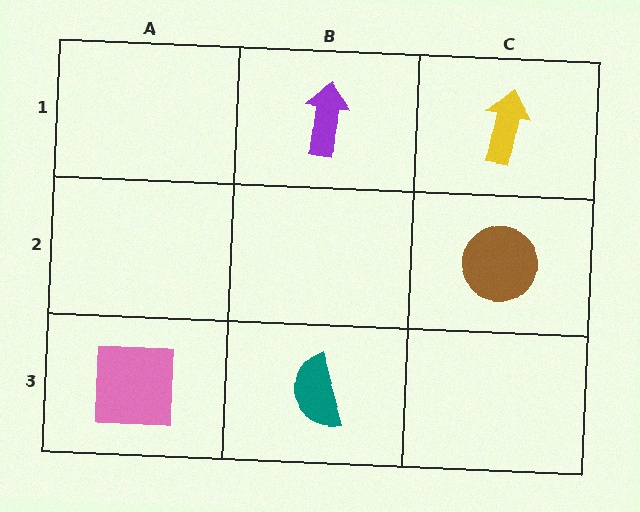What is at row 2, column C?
A brown circle.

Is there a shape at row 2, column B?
No, that cell is empty.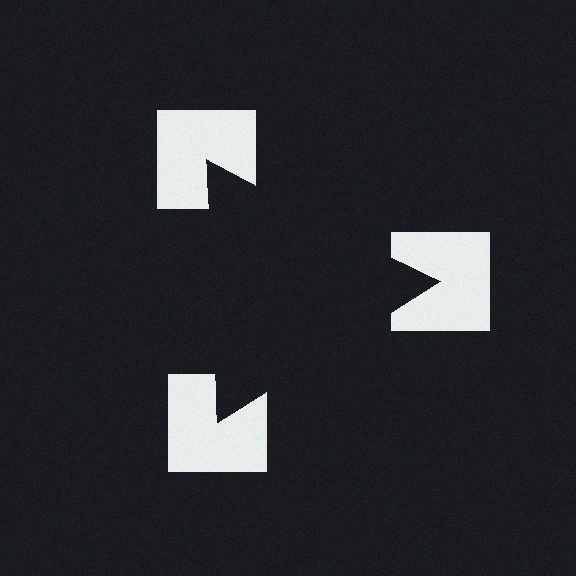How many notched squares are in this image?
There are 3 — one at each vertex of the illusory triangle.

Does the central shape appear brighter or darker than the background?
It typically appears slightly darker than the background, even though no actual brightness change is drawn.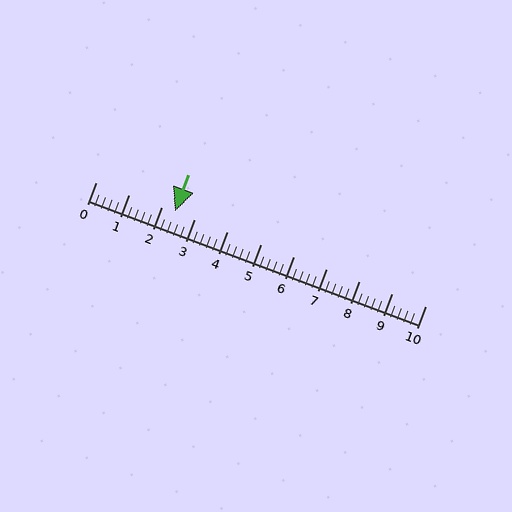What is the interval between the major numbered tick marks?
The major tick marks are spaced 1 units apart.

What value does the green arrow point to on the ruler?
The green arrow points to approximately 2.4.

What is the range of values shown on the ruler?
The ruler shows values from 0 to 10.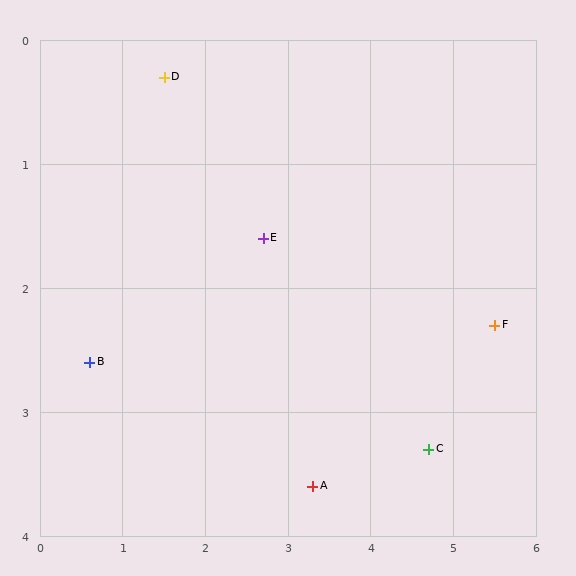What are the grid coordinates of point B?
Point B is at approximately (0.6, 2.6).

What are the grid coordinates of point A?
Point A is at approximately (3.3, 3.6).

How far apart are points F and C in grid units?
Points F and C are about 1.3 grid units apart.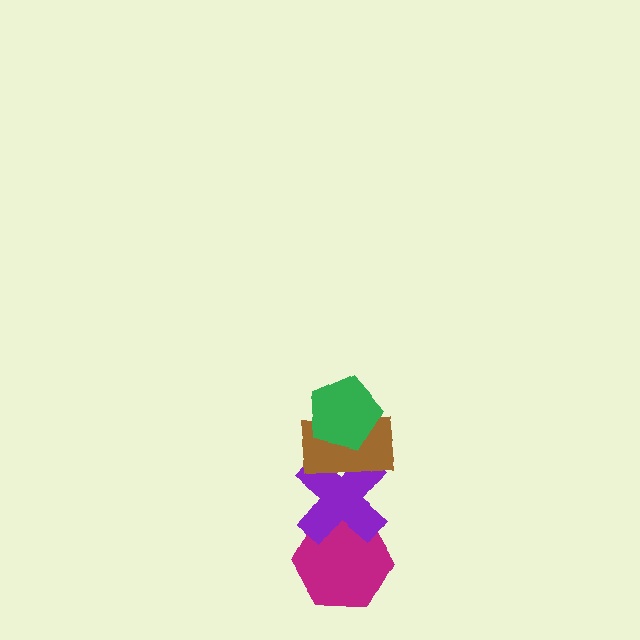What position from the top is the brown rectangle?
The brown rectangle is 2nd from the top.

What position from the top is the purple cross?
The purple cross is 3rd from the top.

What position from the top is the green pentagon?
The green pentagon is 1st from the top.